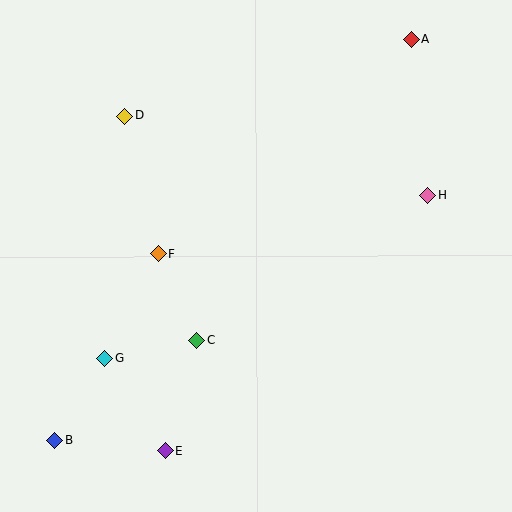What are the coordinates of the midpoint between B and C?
The midpoint between B and C is at (126, 390).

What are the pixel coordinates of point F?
Point F is at (158, 254).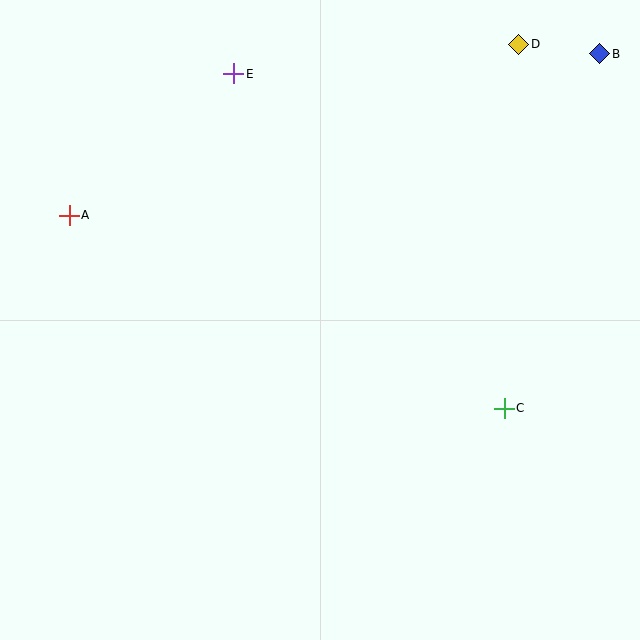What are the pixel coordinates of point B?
Point B is at (600, 54).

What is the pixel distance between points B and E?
The distance between B and E is 366 pixels.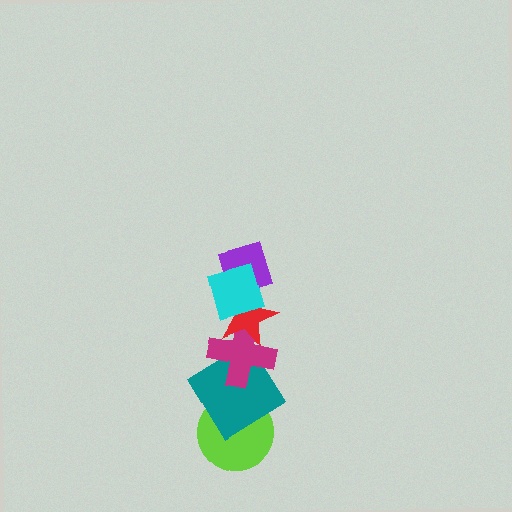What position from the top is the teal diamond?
The teal diamond is 5th from the top.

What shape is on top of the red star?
The purple diamond is on top of the red star.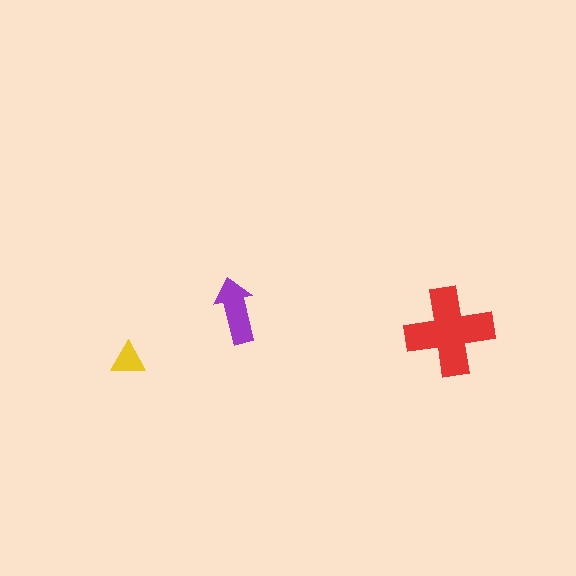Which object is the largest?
The red cross.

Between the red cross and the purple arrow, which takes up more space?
The red cross.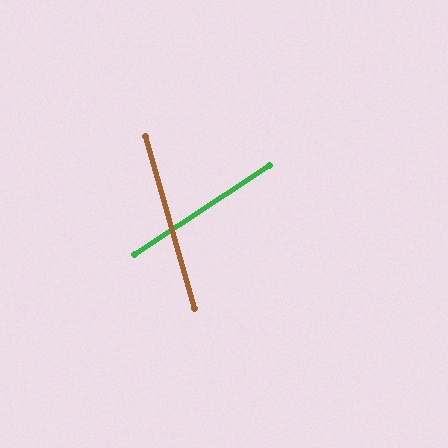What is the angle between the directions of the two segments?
Approximately 73 degrees.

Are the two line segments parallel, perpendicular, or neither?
Neither parallel nor perpendicular — they differ by about 73°.